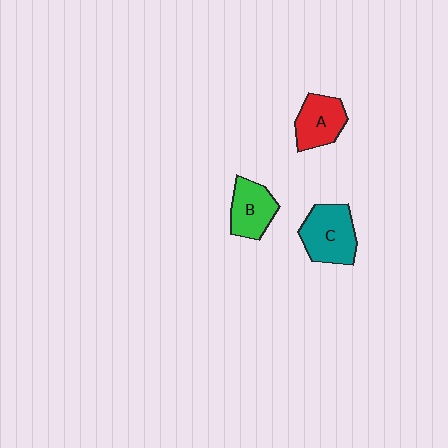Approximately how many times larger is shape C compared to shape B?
Approximately 1.3 times.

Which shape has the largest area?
Shape C (teal).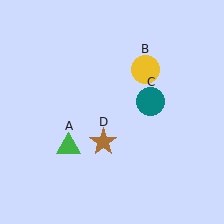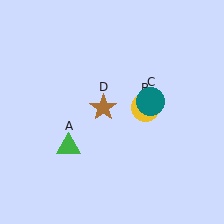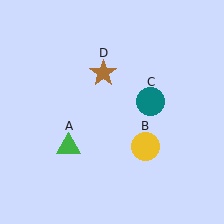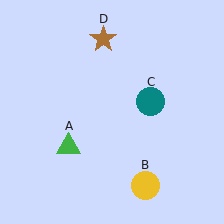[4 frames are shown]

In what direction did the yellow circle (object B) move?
The yellow circle (object B) moved down.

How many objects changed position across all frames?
2 objects changed position: yellow circle (object B), brown star (object D).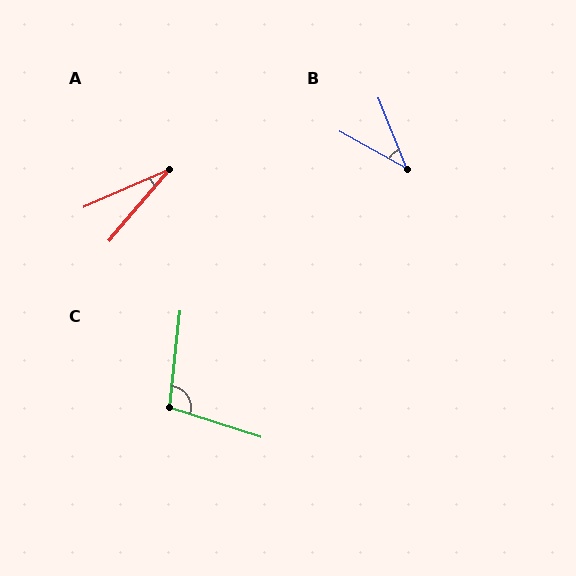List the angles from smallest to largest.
A (26°), B (39°), C (102°).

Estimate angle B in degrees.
Approximately 39 degrees.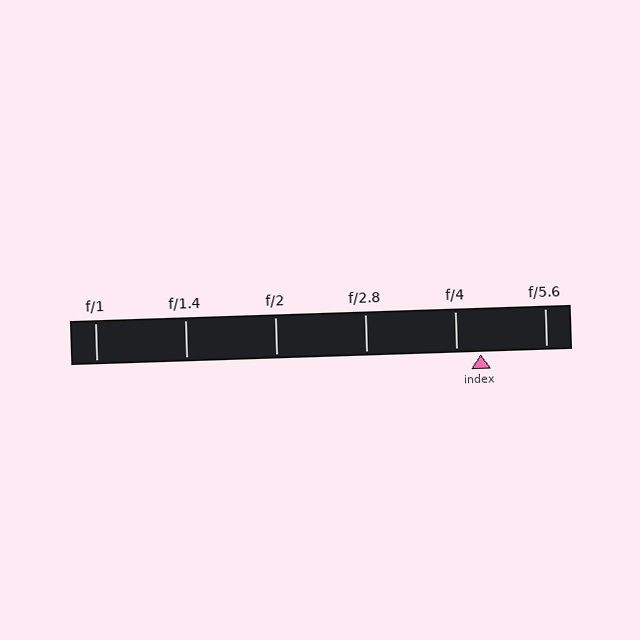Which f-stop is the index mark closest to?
The index mark is closest to f/4.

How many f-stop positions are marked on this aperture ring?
There are 6 f-stop positions marked.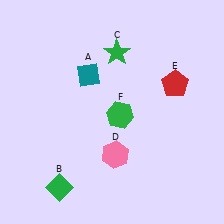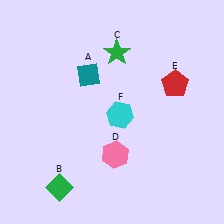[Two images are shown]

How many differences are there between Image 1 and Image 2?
There is 1 difference between the two images.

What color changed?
The hexagon (F) changed from green in Image 1 to cyan in Image 2.